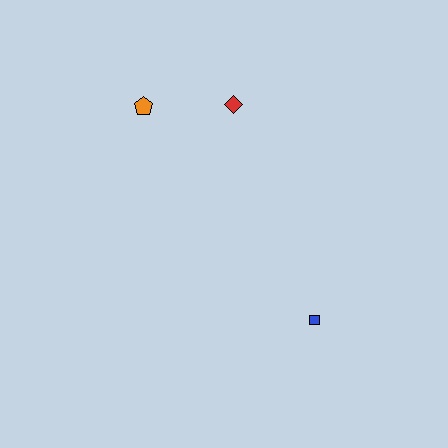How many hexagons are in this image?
There are no hexagons.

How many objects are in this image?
There are 3 objects.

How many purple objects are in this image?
There are no purple objects.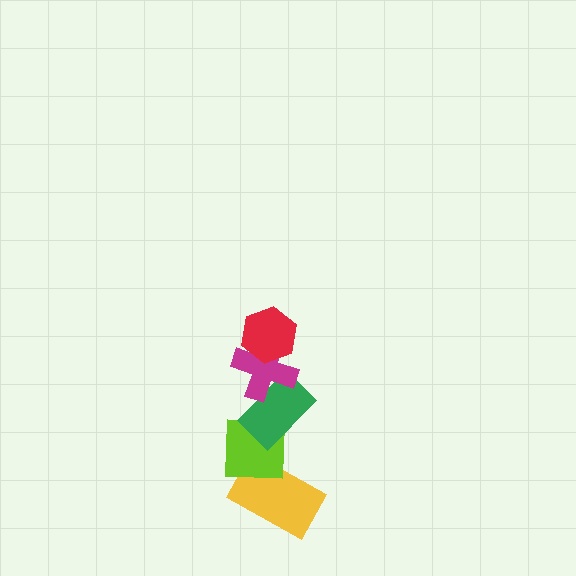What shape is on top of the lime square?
The green rectangle is on top of the lime square.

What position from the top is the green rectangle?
The green rectangle is 3rd from the top.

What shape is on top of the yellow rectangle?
The lime square is on top of the yellow rectangle.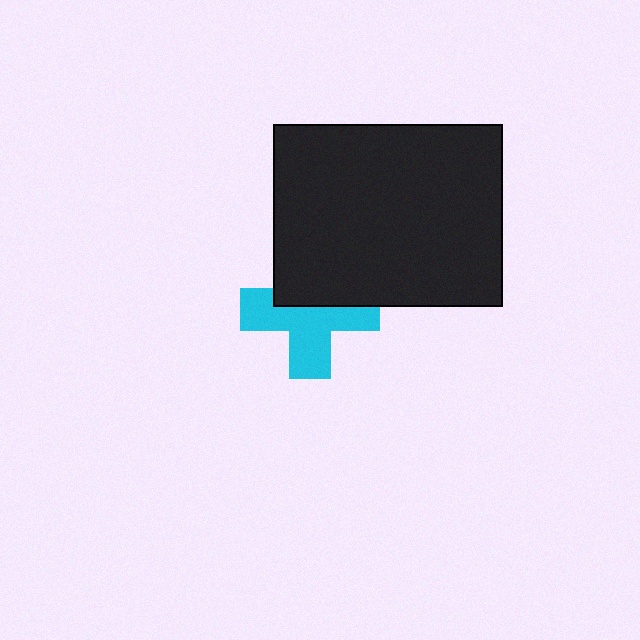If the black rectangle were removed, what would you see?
You would see the complete cyan cross.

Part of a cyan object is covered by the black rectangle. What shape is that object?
It is a cross.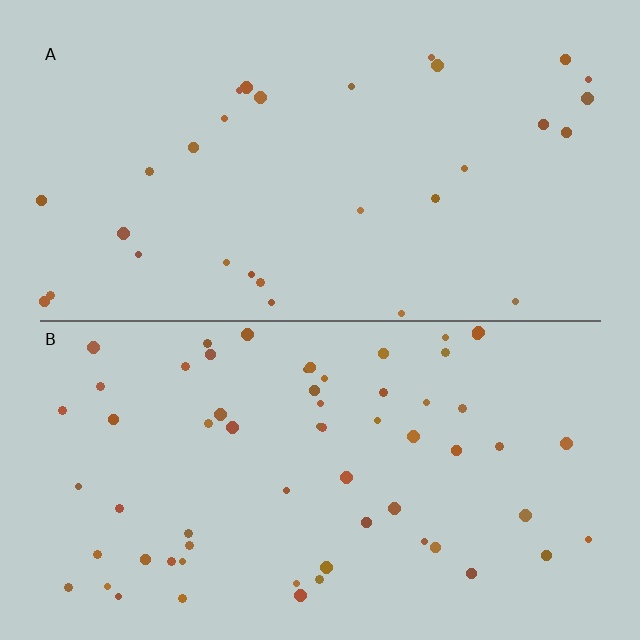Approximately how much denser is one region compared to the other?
Approximately 2.1× — region B over region A.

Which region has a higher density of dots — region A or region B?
B (the bottom).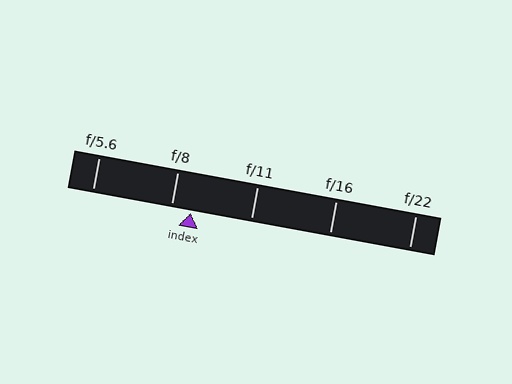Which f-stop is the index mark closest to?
The index mark is closest to f/8.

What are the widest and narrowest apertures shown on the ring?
The widest aperture shown is f/5.6 and the narrowest is f/22.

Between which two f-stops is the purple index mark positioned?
The index mark is between f/8 and f/11.